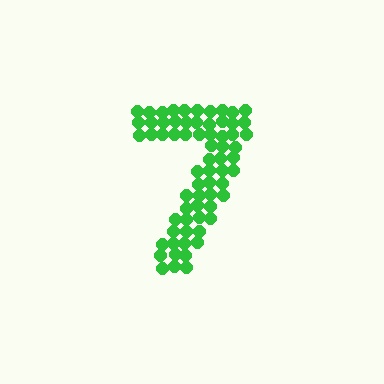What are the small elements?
The small elements are circles.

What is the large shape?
The large shape is the digit 7.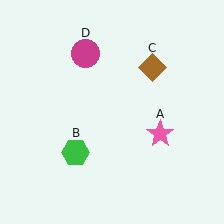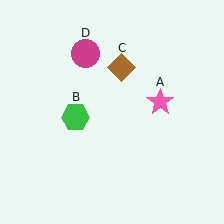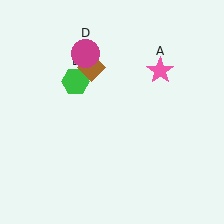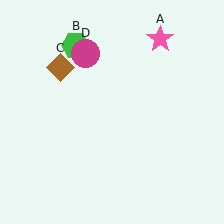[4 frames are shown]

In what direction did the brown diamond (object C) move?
The brown diamond (object C) moved left.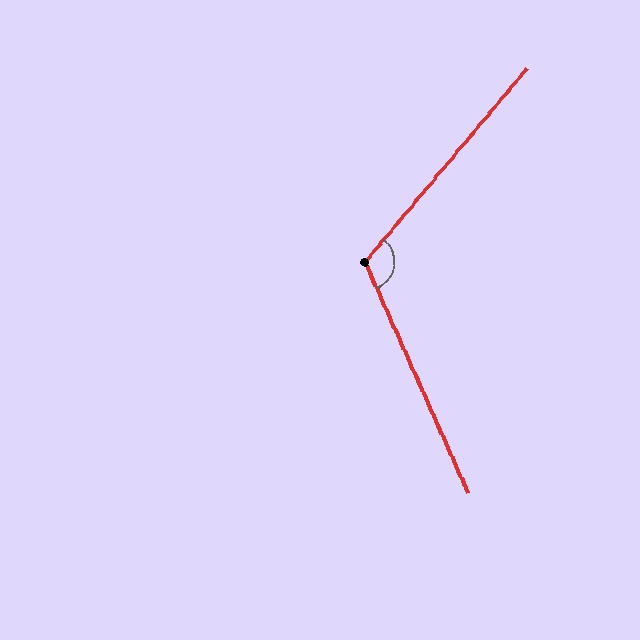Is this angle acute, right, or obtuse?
It is obtuse.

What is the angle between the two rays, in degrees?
Approximately 116 degrees.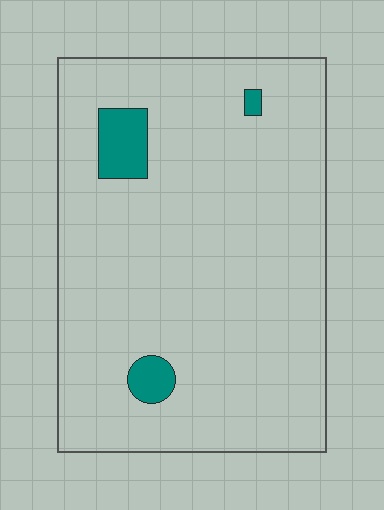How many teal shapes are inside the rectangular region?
3.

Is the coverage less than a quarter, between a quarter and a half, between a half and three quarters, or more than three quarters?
Less than a quarter.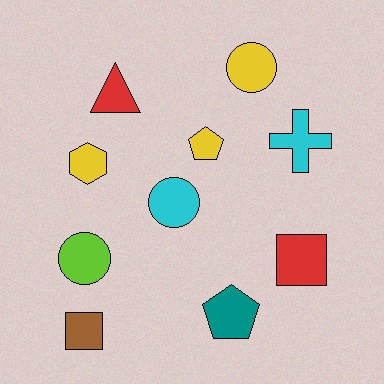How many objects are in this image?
There are 10 objects.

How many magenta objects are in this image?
There are no magenta objects.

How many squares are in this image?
There are 2 squares.